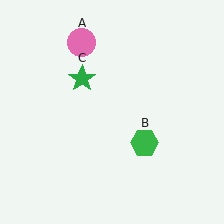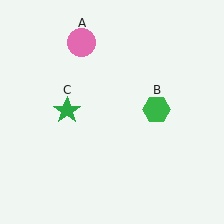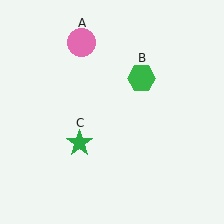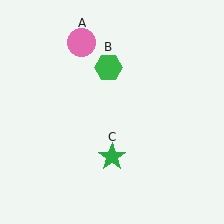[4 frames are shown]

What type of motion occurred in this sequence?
The green hexagon (object B), green star (object C) rotated counterclockwise around the center of the scene.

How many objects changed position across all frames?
2 objects changed position: green hexagon (object B), green star (object C).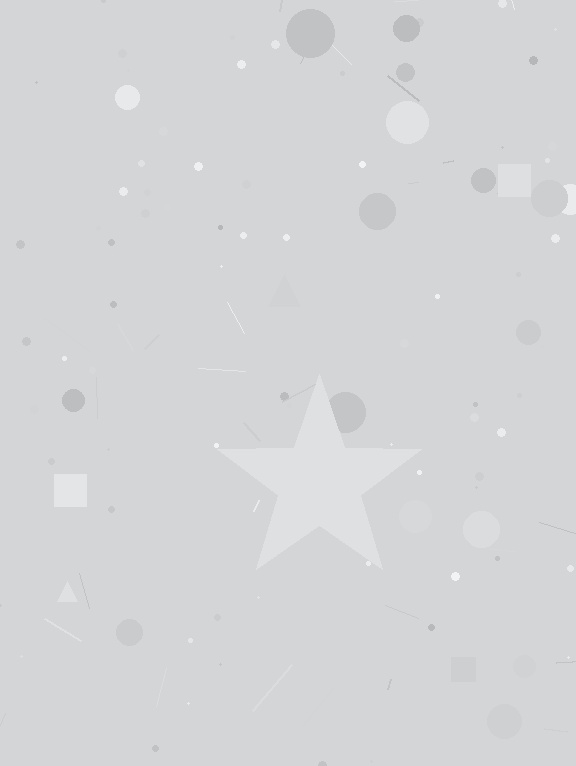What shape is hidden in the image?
A star is hidden in the image.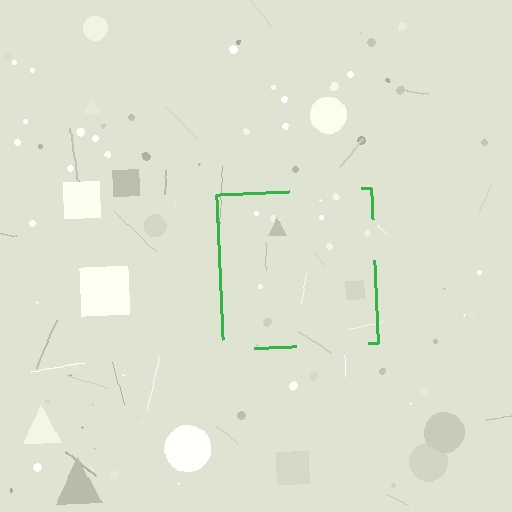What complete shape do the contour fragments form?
The contour fragments form a square.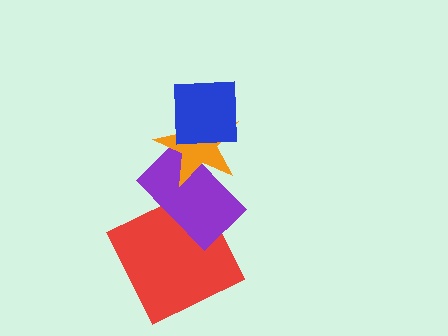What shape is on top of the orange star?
The blue square is on top of the orange star.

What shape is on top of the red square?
The purple rectangle is on top of the red square.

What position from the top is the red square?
The red square is 4th from the top.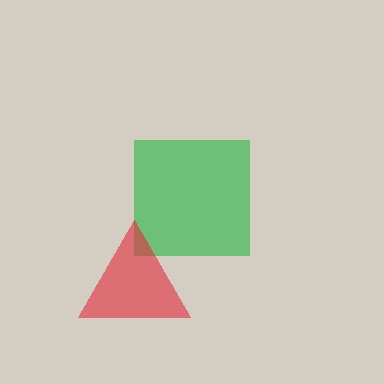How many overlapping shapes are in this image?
There are 2 overlapping shapes in the image.